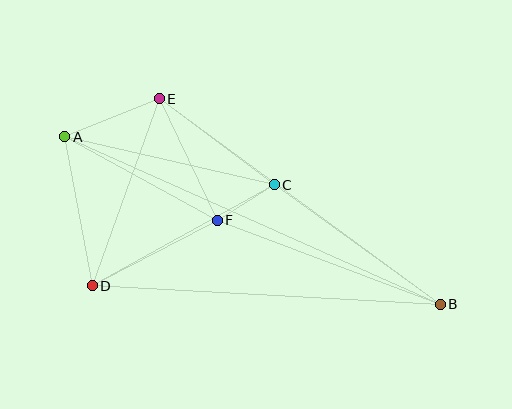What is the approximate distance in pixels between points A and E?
The distance between A and E is approximately 102 pixels.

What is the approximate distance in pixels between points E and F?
The distance between E and F is approximately 135 pixels.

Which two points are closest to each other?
Points C and F are closest to each other.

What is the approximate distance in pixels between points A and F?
The distance between A and F is approximately 174 pixels.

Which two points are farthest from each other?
Points A and B are farthest from each other.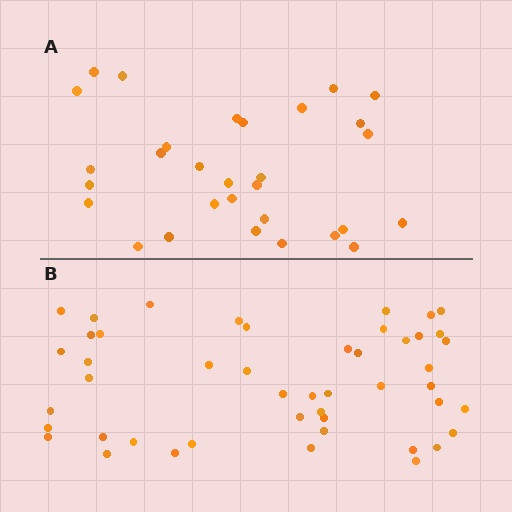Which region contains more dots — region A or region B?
Region B (the bottom region) has more dots.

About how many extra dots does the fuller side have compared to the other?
Region B has approximately 15 more dots than region A.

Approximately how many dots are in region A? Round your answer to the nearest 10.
About 30 dots.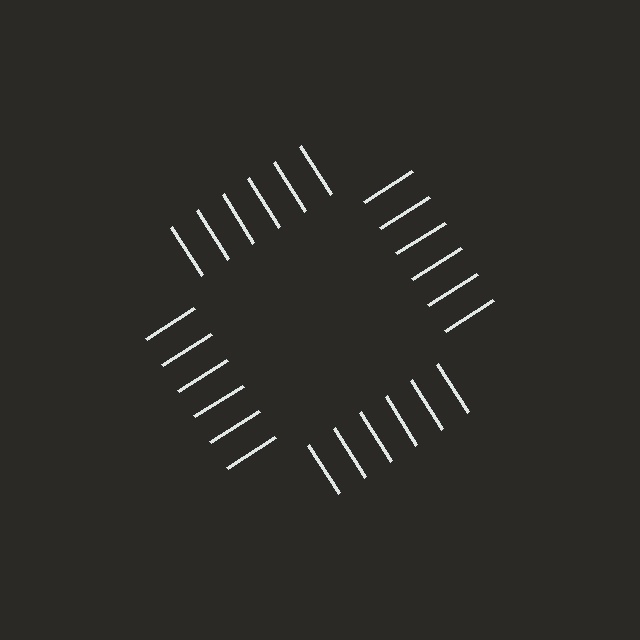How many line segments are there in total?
24 — 6 along each of the 4 edges.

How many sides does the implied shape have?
4 sides — the line-ends trace a square.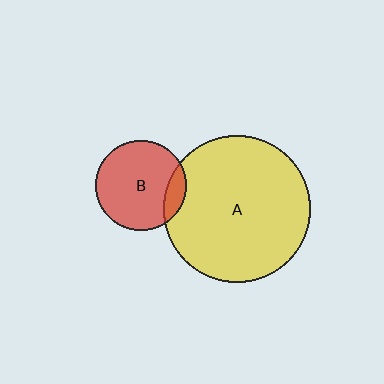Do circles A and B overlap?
Yes.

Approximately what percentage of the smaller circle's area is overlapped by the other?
Approximately 15%.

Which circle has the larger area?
Circle A (yellow).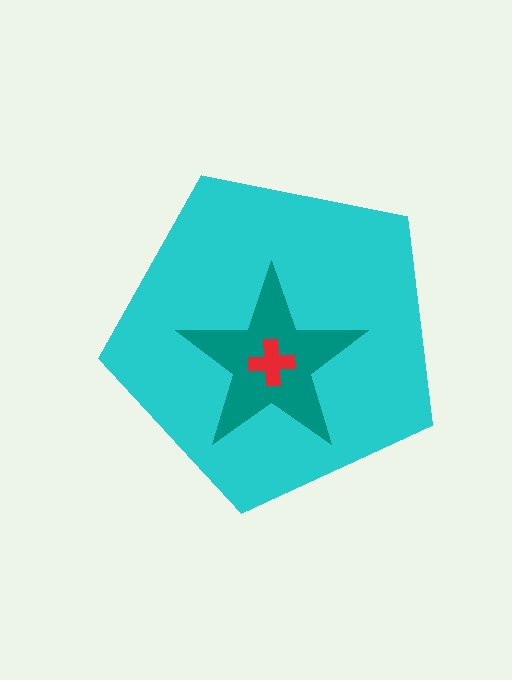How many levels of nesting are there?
3.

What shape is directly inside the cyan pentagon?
The teal star.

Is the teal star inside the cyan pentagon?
Yes.